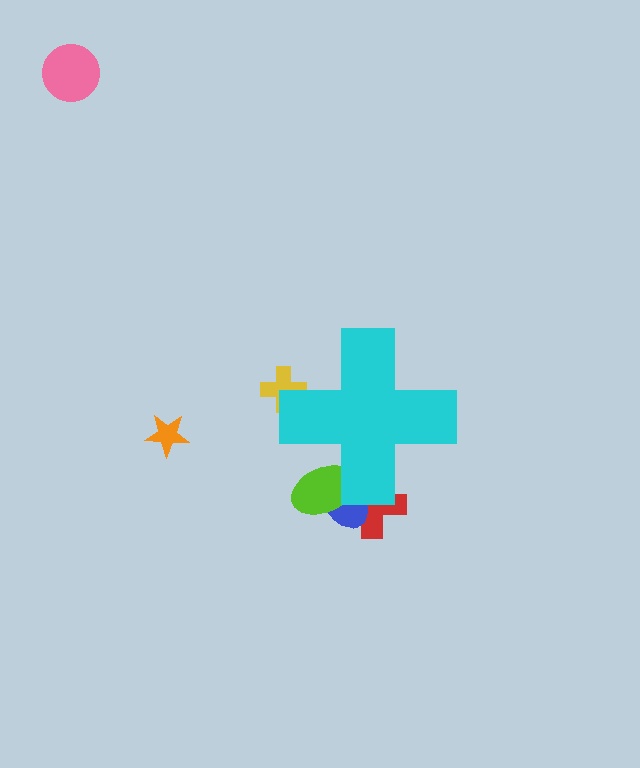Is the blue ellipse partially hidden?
Yes, the blue ellipse is partially hidden behind the cyan cross.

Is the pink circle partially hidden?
No, the pink circle is fully visible.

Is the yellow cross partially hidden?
Yes, the yellow cross is partially hidden behind the cyan cross.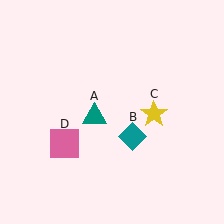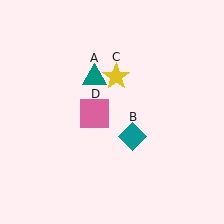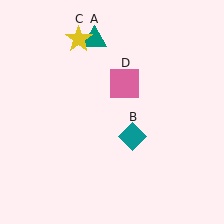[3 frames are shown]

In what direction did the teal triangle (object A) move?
The teal triangle (object A) moved up.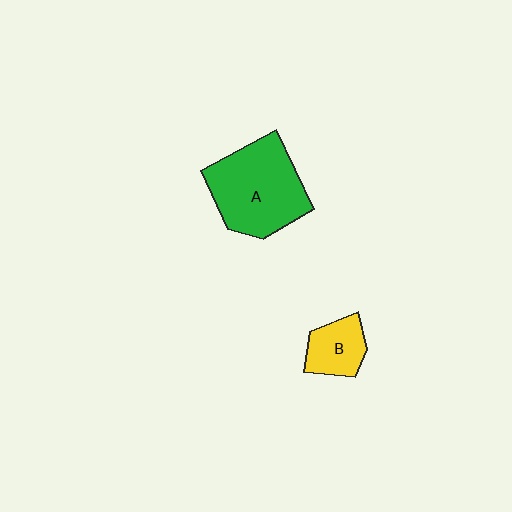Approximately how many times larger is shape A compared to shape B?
Approximately 2.5 times.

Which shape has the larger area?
Shape A (green).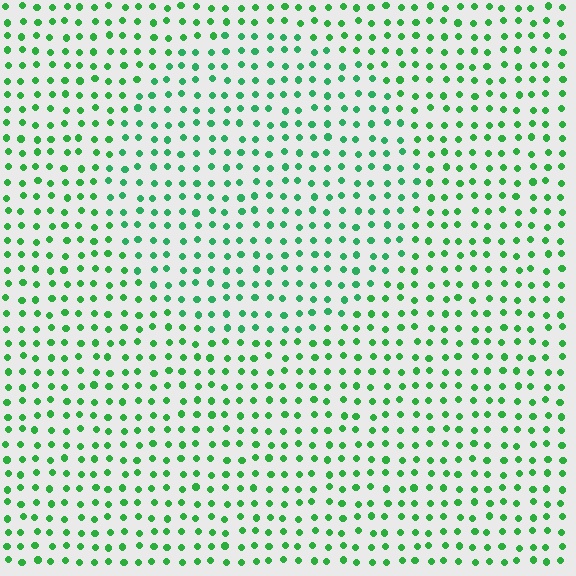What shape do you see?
I see a circle.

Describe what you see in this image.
The image is filled with small green elements in a uniform arrangement. A circle-shaped region is visible where the elements are tinted to a slightly different hue, forming a subtle color boundary.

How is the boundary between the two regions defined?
The boundary is defined purely by a slight shift in hue (about 16 degrees). Spacing, size, and orientation are identical on both sides.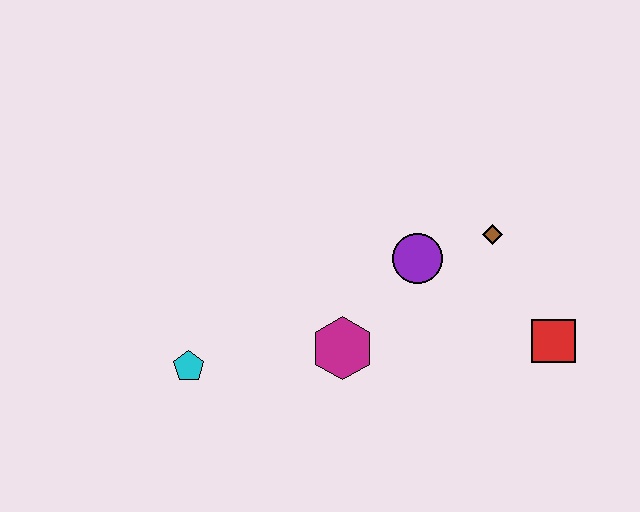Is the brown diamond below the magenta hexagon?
No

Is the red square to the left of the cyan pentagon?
No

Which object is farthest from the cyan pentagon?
The red square is farthest from the cyan pentagon.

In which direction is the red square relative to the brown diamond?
The red square is below the brown diamond.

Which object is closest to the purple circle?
The brown diamond is closest to the purple circle.